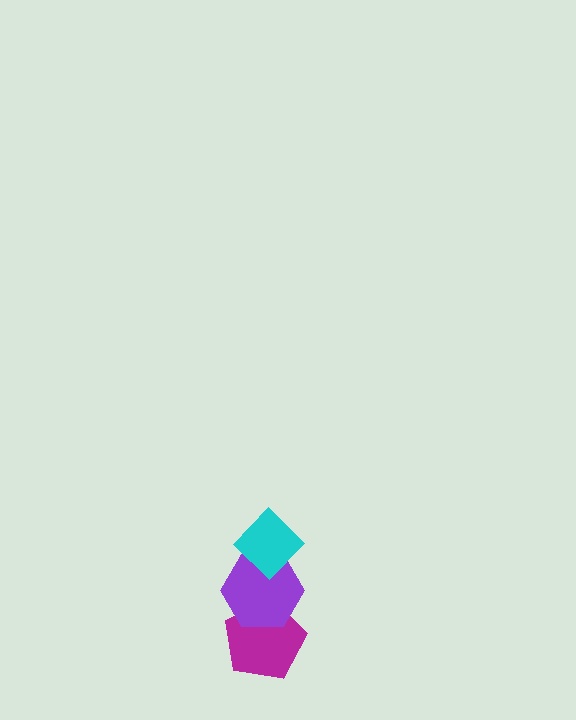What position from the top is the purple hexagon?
The purple hexagon is 2nd from the top.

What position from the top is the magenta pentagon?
The magenta pentagon is 3rd from the top.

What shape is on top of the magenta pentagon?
The purple hexagon is on top of the magenta pentagon.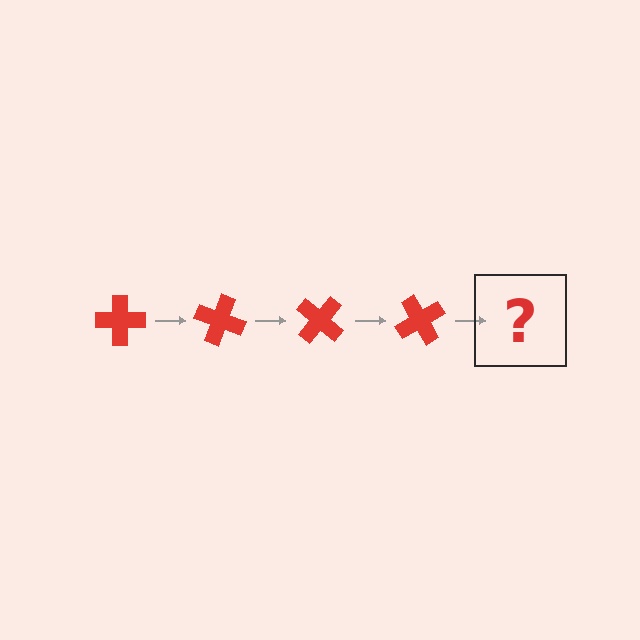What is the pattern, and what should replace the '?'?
The pattern is that the cross rotates 20 degrees each step. The '?' should be a red cross rotated 80 degrees.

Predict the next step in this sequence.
The next step is a red cross rotated 80 degrees.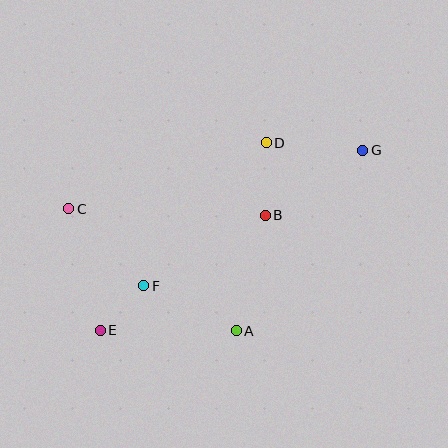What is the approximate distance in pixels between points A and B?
The distance between A and B is approximately 119 pixels.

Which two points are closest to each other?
Points E and F are closest to each other.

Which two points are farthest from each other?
Points E and G are farthest from each other.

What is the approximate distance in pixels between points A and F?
The distance between A and F is approximately 103 pixels.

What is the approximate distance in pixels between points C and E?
The distance between C and E is approximately 125 pixels.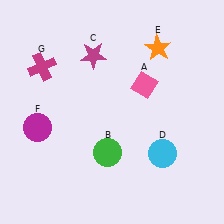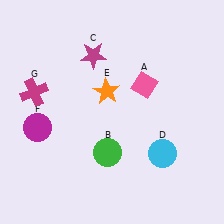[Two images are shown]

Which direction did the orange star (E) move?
The orange star (E) moved left.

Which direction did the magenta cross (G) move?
The magenta cross (G) moved down.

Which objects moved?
The objects that moved are: the orange star (E), the magenta cross (G).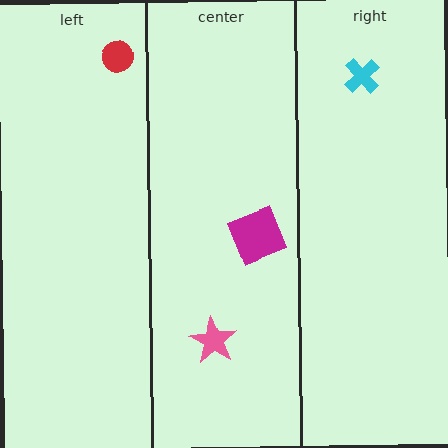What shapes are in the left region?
The red circle.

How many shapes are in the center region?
2.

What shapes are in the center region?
The pink star, the magenta square.